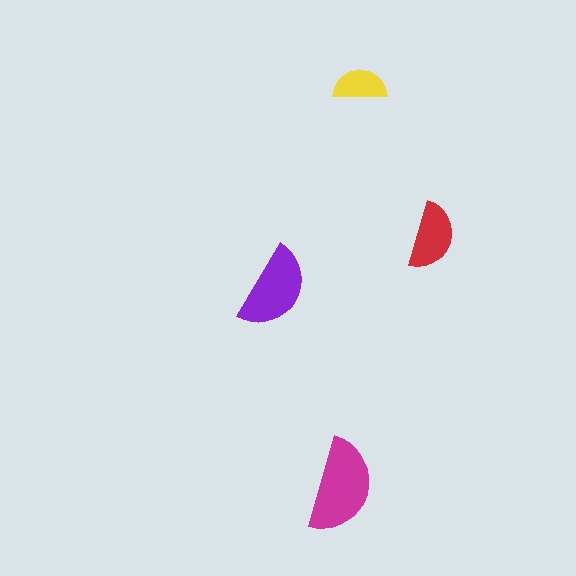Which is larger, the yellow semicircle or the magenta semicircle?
The magenta one.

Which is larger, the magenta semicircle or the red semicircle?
The magenta one.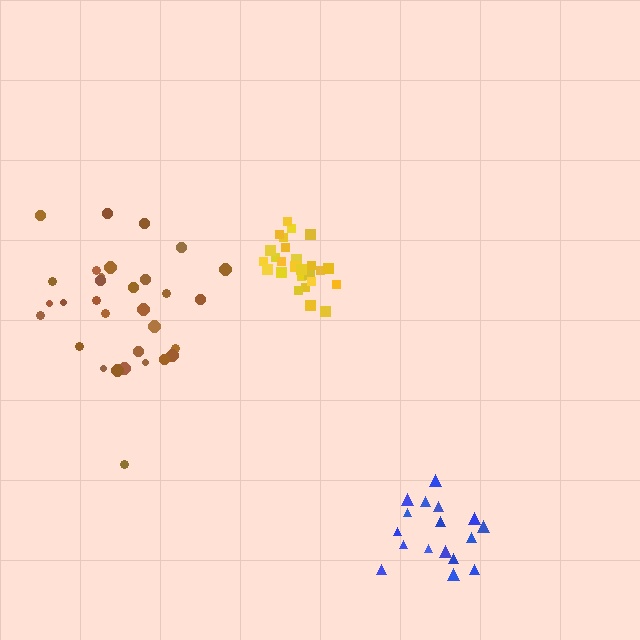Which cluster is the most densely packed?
Yellow.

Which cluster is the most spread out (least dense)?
Brown.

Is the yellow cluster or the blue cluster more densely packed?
Yellow.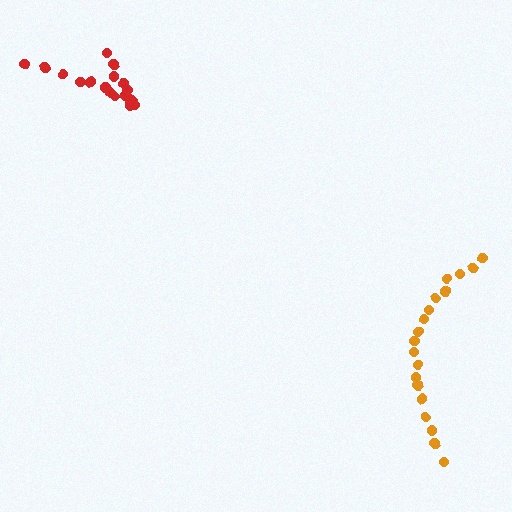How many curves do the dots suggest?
There are 2 distinct paths.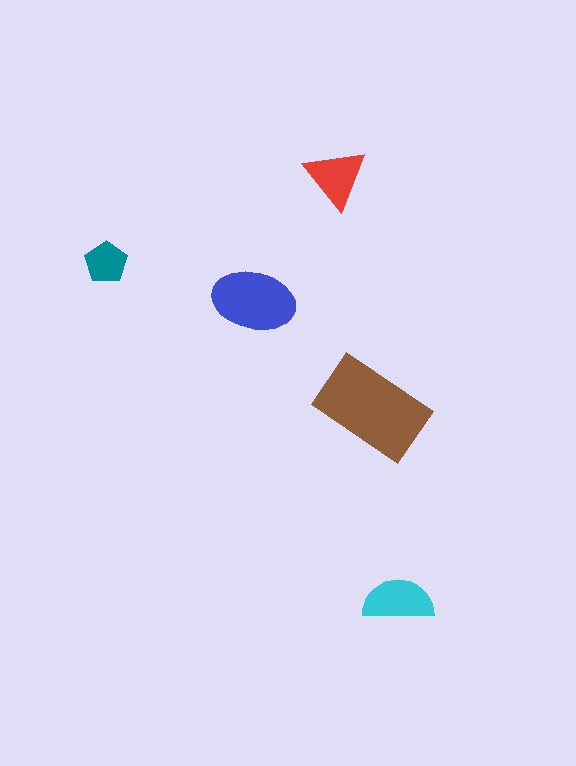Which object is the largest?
The brown rectangle.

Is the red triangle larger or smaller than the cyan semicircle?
Smaller.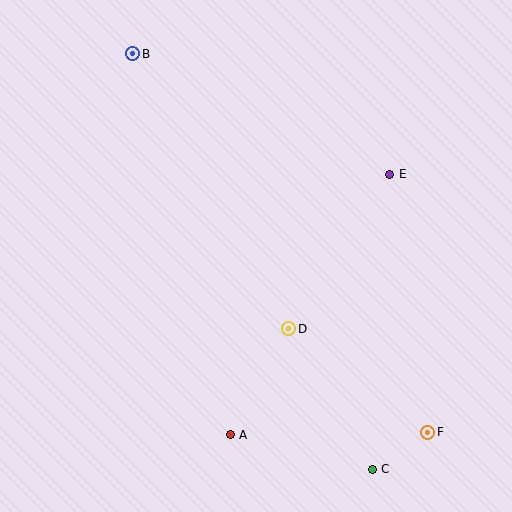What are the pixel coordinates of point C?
Point C is at (372, 469).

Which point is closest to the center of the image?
Point D at (289, 329) is closest to the center.